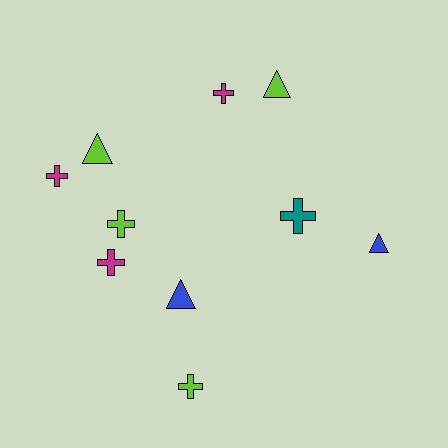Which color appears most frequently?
Lime, with 4 objects.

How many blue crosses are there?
There are no blue crosses.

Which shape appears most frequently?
Cross, with 6 objects.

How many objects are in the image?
There are 10 objects.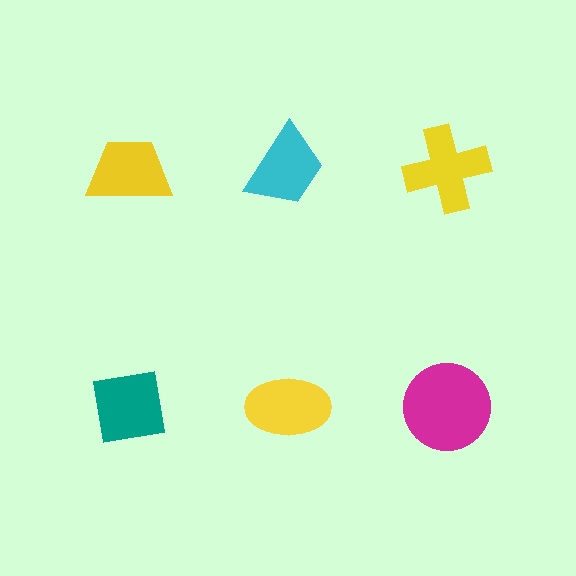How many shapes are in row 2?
3 shapes.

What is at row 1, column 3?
A yellow cross.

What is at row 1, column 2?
A cyan trapezoid.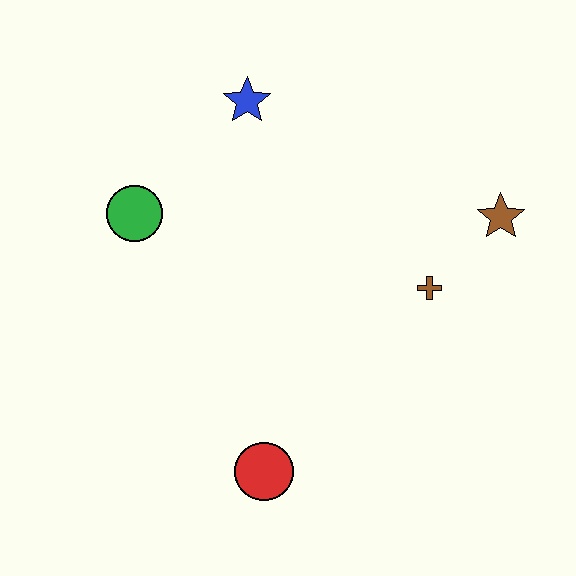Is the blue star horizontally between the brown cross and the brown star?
No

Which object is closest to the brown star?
The brown cross is closest to the brown star.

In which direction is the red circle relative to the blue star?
The red circle is below the blue star.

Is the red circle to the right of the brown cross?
No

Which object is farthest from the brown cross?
The green circle is farthest from the brown cross.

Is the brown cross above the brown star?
No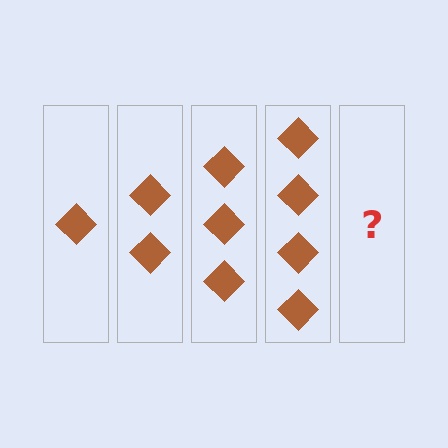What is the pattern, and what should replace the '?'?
The pattern is that each step adds one more diamond. The '?' should be 5 diamonds.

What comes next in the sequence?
The next element should be 5 diamonds.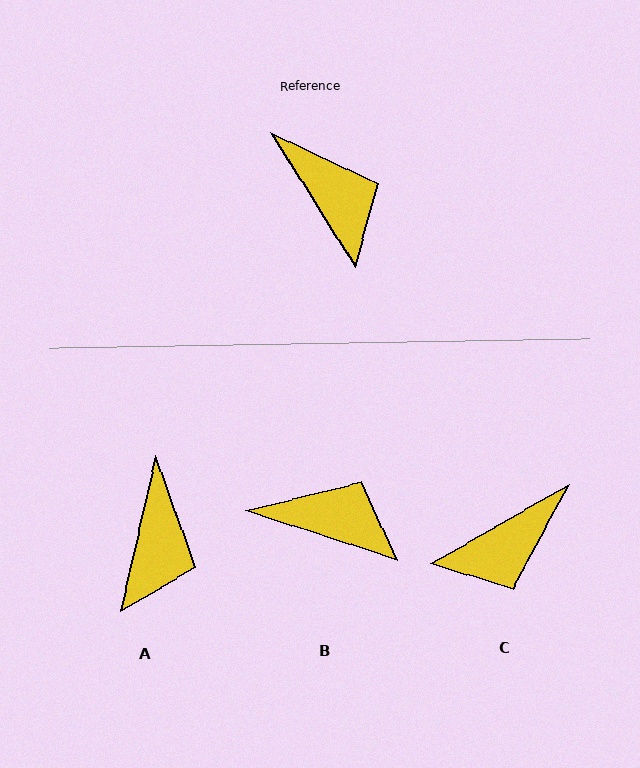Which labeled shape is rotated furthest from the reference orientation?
C, about 92 degrees away.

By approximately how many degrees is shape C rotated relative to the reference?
Approximately 92 degrees clockwise.